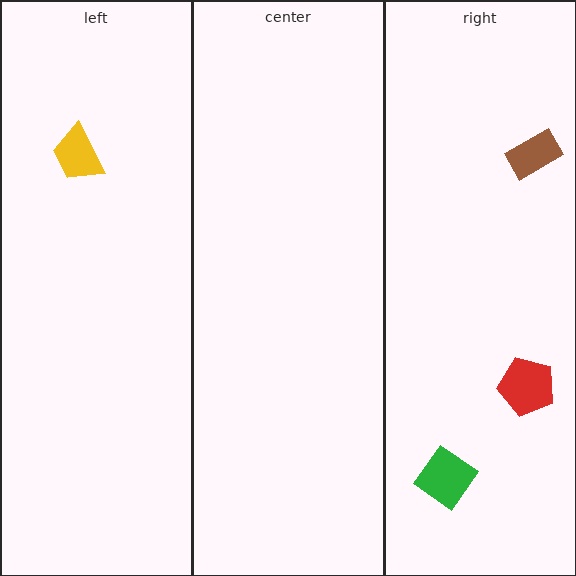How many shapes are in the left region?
1.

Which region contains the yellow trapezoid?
The left region.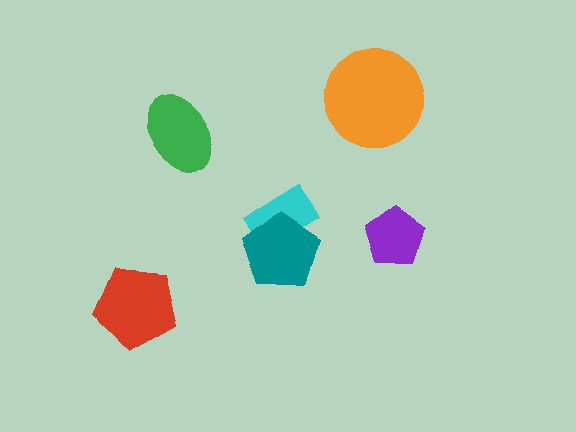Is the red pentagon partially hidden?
No, no other shape covers it.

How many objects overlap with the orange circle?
0 objects overlap with the orange circle.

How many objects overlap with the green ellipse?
0 objects overlap with the green ellipse.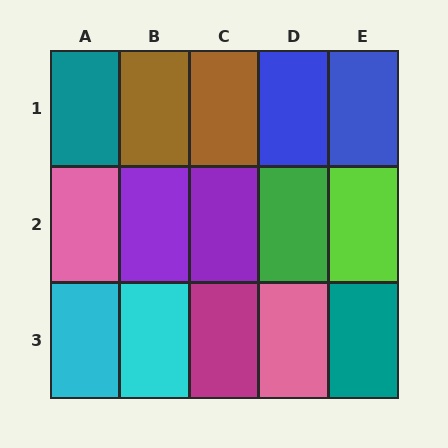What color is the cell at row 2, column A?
Pink.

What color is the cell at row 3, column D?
Pink.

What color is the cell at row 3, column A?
Cyan.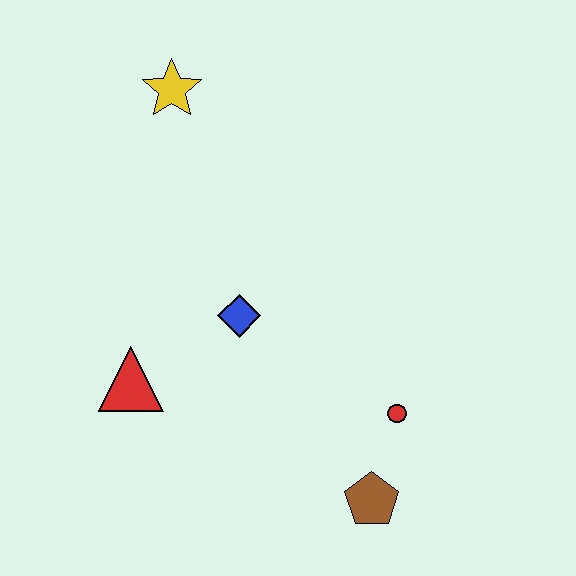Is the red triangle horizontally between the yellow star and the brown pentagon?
No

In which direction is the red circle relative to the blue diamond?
The red circle is to the right of the blue diamond.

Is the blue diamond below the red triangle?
No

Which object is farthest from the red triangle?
The yellow star is farthest from the red triangle.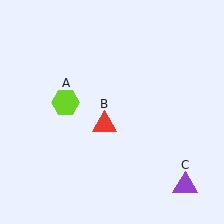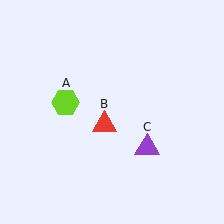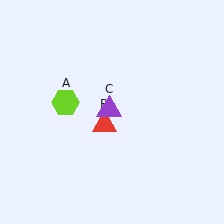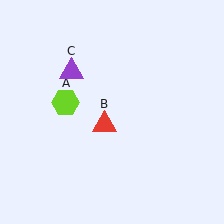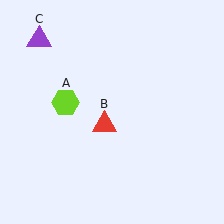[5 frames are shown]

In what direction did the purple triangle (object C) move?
The purple triangle (object C) moved up and to the left.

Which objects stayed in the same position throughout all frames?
Lime hexagon (object A) and red triangle (object B) remained stationary.